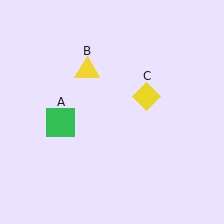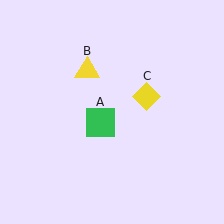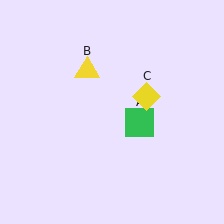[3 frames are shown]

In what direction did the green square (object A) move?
The green square (object A) moved right.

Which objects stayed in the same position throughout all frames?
Yellow triangle (object B) and yellow diamond (object C) remained stationary.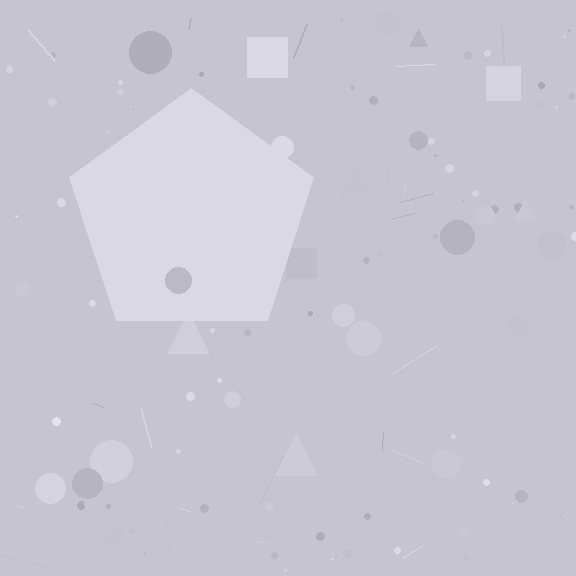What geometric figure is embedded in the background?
A pentagon is embedded in the background.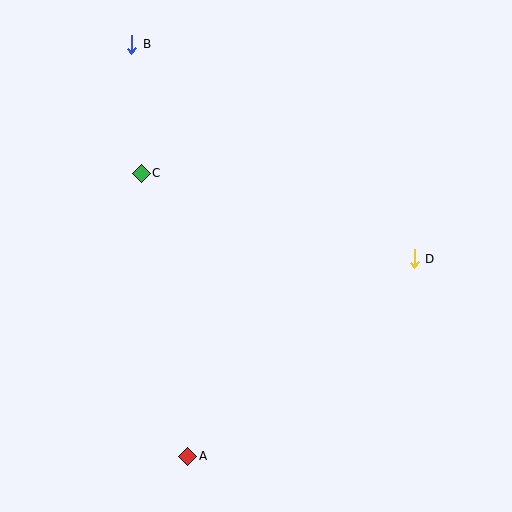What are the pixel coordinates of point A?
Point A is at (188, 456).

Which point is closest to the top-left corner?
Point B is closest to the top-left corner.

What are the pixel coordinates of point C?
Point C is at (141, 173).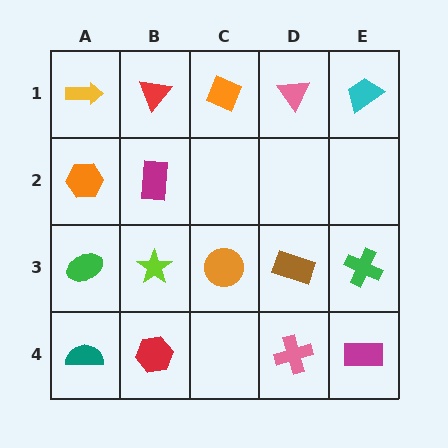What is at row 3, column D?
A brown rectangle.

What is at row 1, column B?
A red triangle.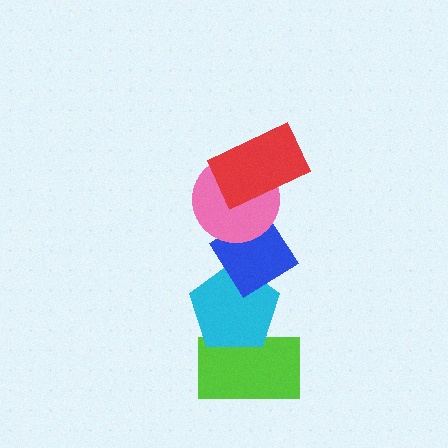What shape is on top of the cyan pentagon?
The blue diamond is on top of the cyan pentagon.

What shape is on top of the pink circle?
The red rectangle is on top of the pink circle.